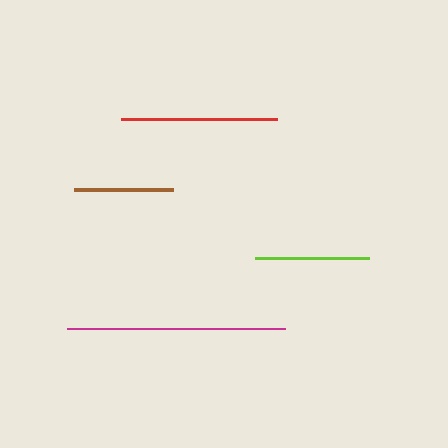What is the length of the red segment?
The red segment is approximately 156 pixels long.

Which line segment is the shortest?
The brown line is the shortest at approximately 99 pixels.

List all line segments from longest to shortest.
From longest to shortest: magenta, red, lime, brown.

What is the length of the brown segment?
The brown segment is approximately 99 pixels long.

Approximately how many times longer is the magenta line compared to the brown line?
The magenta line is approximately 2.2 times the length of the brown line.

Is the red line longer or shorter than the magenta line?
The magenta line is longer than the red line.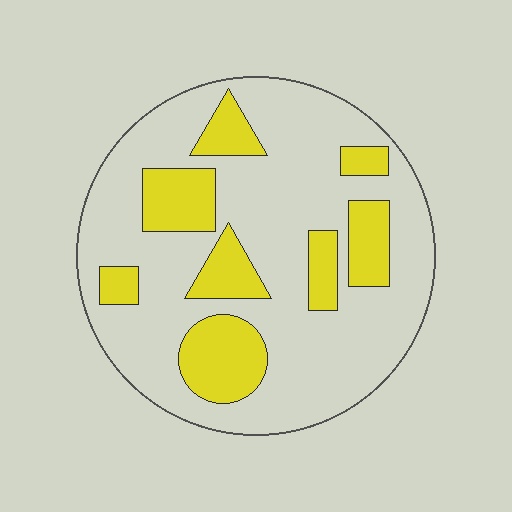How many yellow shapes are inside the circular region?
8.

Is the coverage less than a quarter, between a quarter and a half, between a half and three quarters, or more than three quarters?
Between a quarter and a half.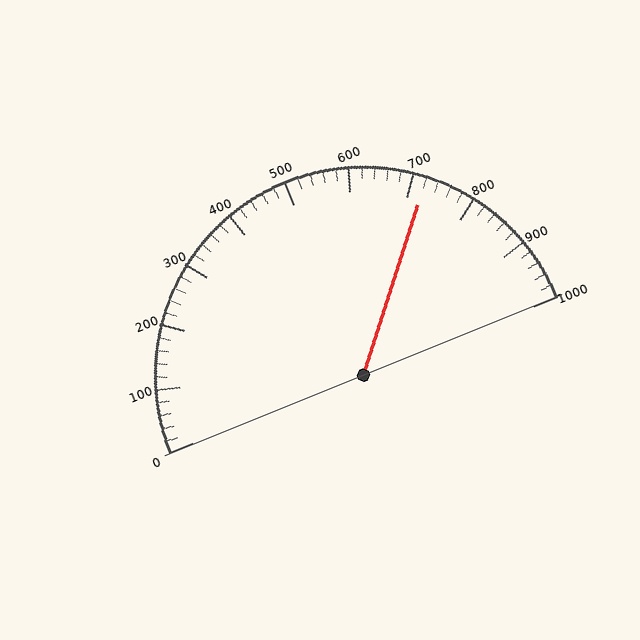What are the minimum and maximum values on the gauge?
The gauge ranges from 0 to 1000.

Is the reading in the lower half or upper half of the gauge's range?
The reading is in the upper half of the range (0 to 1000).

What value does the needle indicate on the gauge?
The needle indicates approximately 720.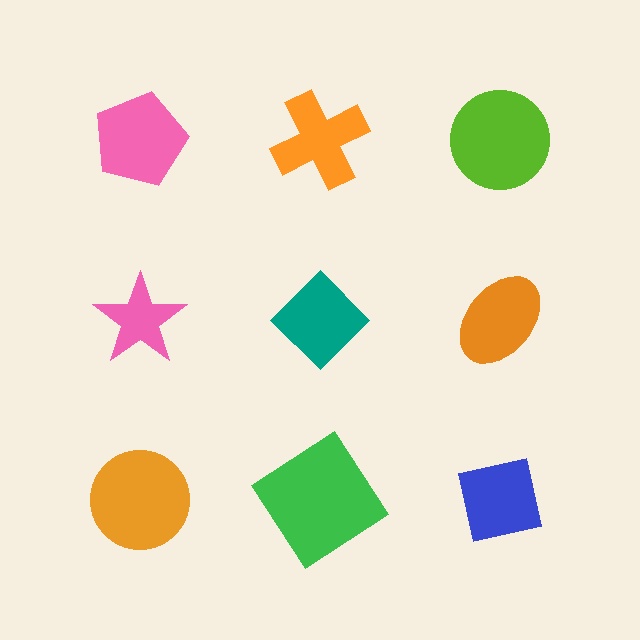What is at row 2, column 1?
A pink star.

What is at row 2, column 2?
A teal diamond.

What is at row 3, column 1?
An orange circle.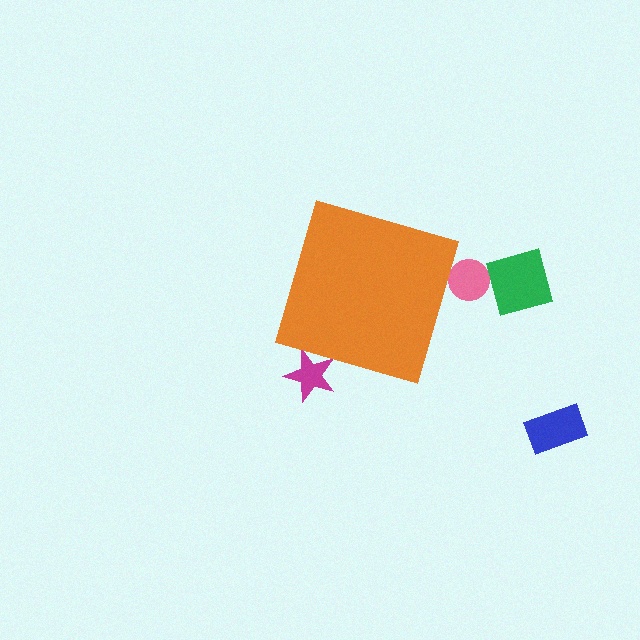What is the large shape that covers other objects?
An orange diamond.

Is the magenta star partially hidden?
Yes, the magenta star is partially hidden behind the orange diamond.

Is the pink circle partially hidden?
Yes, the pink circle is partially hidden behind the orange diamond.